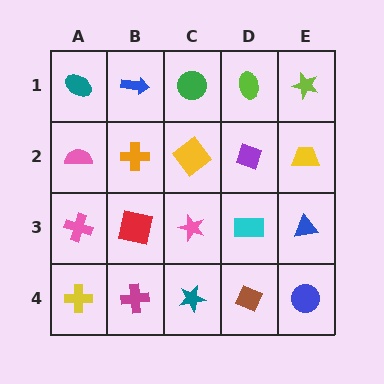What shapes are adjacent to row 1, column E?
A yellow trapezoid (row 2, column E), a lime ellipse (row 1, column D).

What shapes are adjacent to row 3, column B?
An orange cross (row 2, column B), a magenta cross (row 4, column B), a pink cross (row 3, column A), a pink star (row 3, column C).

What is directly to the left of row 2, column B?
A pink semicircle.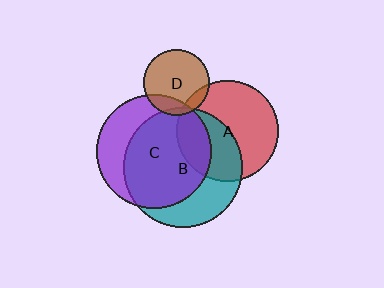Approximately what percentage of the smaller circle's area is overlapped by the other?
Approximately 20%.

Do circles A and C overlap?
Yes.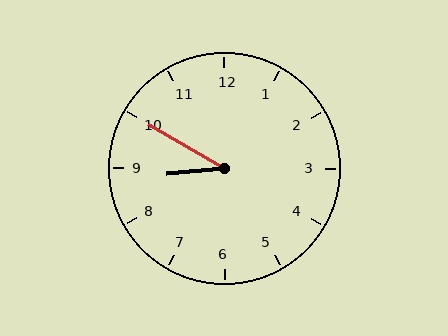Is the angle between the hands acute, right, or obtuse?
It is acute.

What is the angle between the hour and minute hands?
Approximately 35 degrees.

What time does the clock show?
8:50.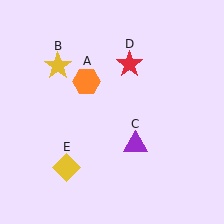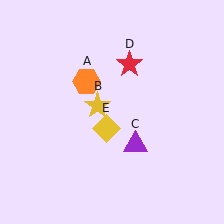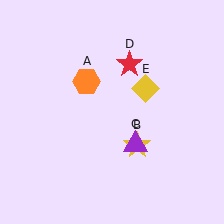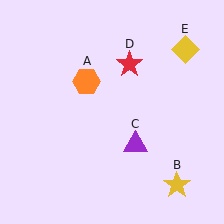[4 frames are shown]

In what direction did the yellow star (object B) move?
The yellow star (object B) moved down and to the right.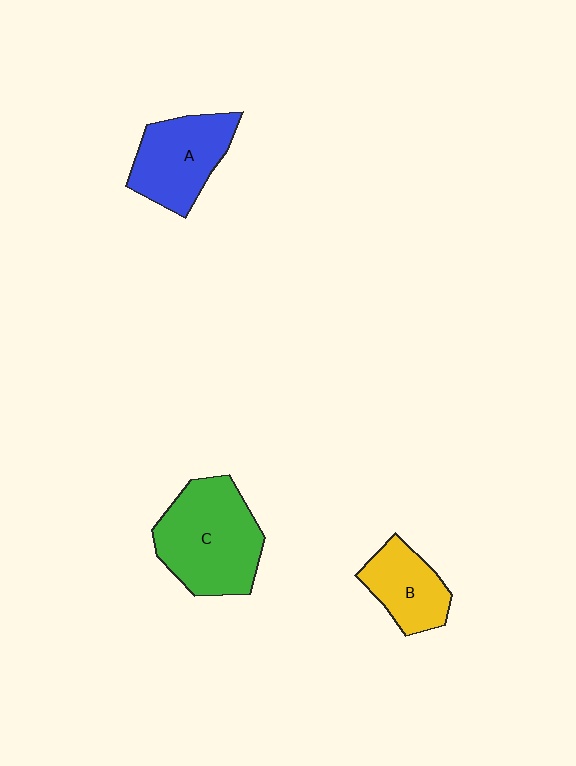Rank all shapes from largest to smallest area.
From largest to smallest: C (green), A (blue), B (yellow).